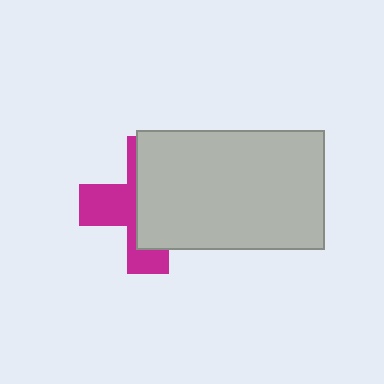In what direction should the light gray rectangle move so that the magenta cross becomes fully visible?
The light gray rectangle should move right. That is the shortest direction to clear the overlap and leave the magenta cross fully visible.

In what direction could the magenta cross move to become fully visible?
The magenta cross could move left. That would shift it out from behind the light gray rectangle entirely.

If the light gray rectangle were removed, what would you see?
You would see the complete magenta cross.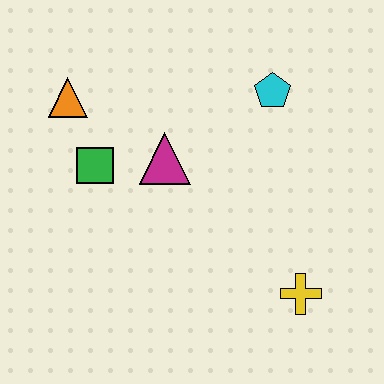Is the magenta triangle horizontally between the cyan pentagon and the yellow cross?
No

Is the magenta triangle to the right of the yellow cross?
No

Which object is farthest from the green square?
The yellow cross is farthest from the green square.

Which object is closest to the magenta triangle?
The green square is closest to the magenta triangle.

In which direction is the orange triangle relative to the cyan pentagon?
The orange triangle is to the left of the cyan pentagon.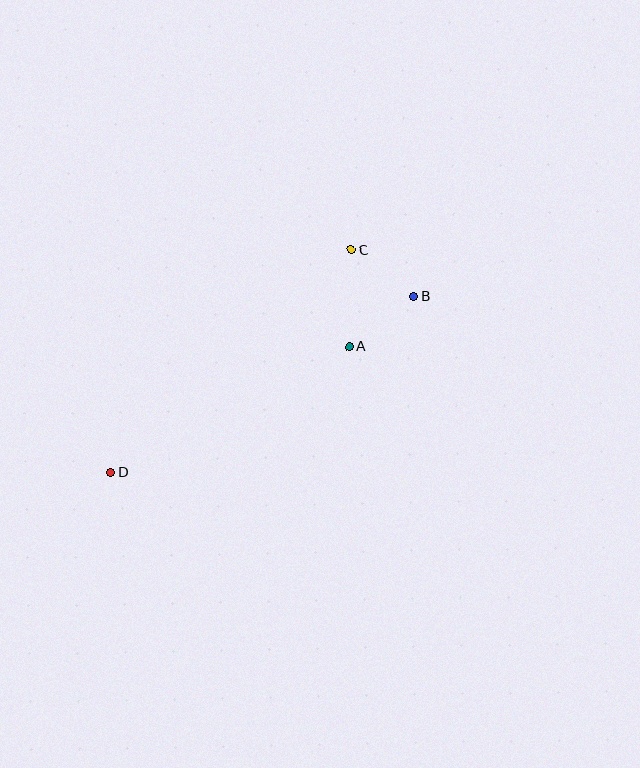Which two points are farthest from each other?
Points B and D are farthest from each other.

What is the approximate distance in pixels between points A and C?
The distance between A and C is approximately 96 pixels.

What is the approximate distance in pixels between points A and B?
The distance between A and B is approximately 82 pixels.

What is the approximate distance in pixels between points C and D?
The distance between C and D is approximately 327 pixels.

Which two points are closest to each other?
Points B and C are closest to each other.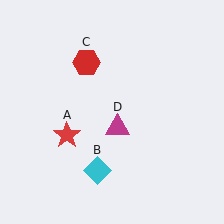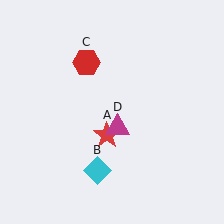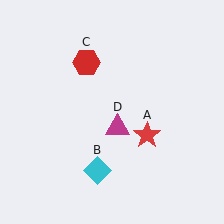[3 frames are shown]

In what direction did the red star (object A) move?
The red star (object A) moved right.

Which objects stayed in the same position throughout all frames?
Cyan diamond (object B) and red hexagon (object C) and magenta triangle (object D) remained stationary.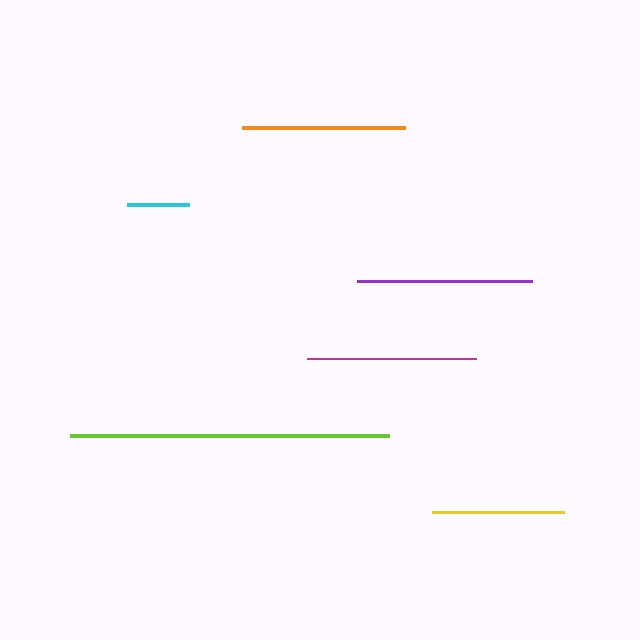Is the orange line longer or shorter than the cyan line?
The orange line is longer than the cyan line.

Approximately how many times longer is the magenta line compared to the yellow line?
The magenta line is approximately 1.3 times the length of the yellow line.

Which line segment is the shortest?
The cyan line is the shortest at approximately 62 pixels.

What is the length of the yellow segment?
The yellow segment is approximately 133 pixels long.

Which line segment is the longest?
The lime line is the longest at approximately 319 pixels.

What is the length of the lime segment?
The lime segment is approximately 319 pixels long.